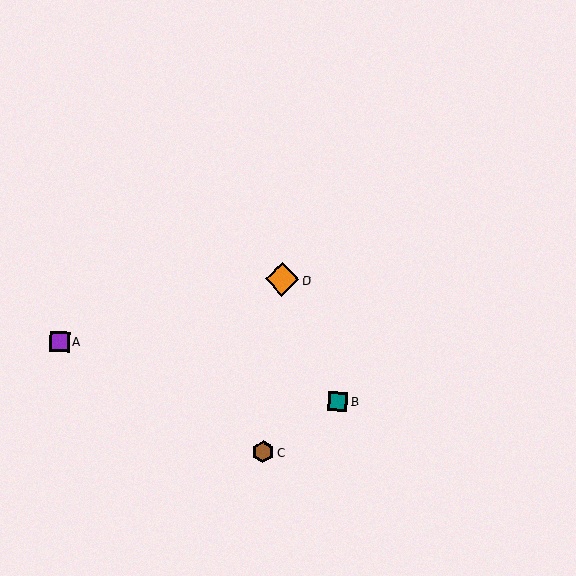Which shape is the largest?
The orange diamond (labeled D) is the largest.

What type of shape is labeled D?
Shape D is an orange diamond.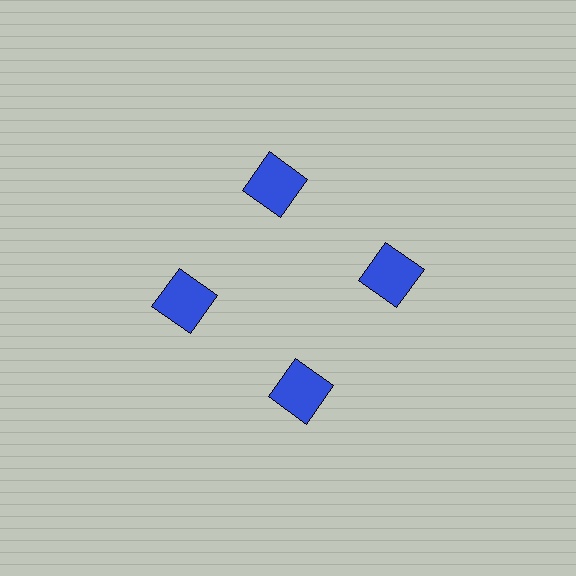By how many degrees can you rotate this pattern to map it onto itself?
The pattern maps onto itself every 90 degrees of rotation.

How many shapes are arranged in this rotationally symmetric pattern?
There are 4 shapes, arranged in 4 groups of 1.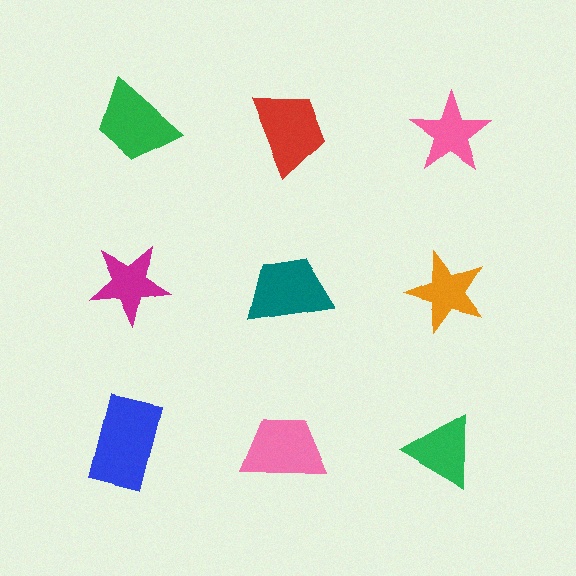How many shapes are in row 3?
3 shapes.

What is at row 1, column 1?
A green trapezoid.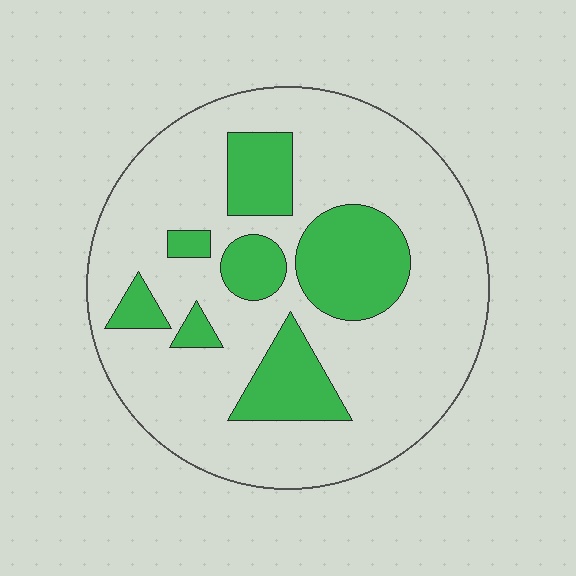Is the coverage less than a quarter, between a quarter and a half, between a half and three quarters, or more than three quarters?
Less than a quarter.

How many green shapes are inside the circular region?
7.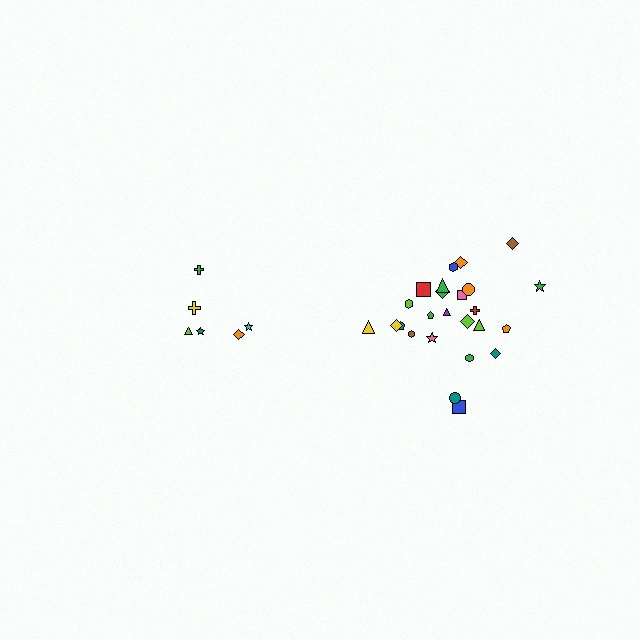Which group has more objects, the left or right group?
The right group.